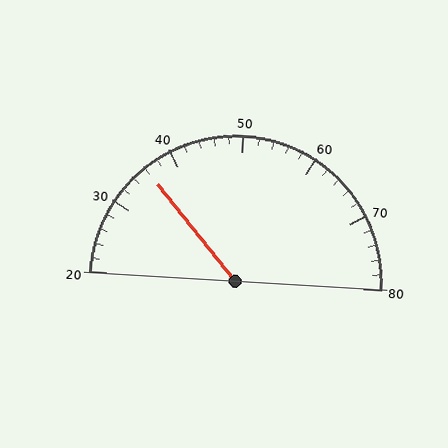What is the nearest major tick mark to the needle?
The nearest major tick mark is 40.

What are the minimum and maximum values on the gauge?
The gauge ranges from 20 to 80.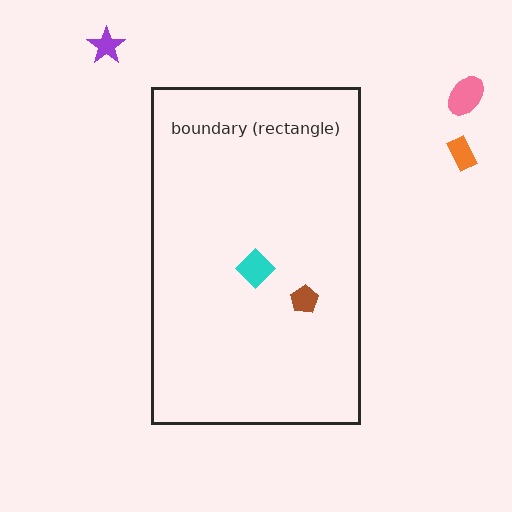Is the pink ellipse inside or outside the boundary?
Outside.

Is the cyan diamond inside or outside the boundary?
Inside.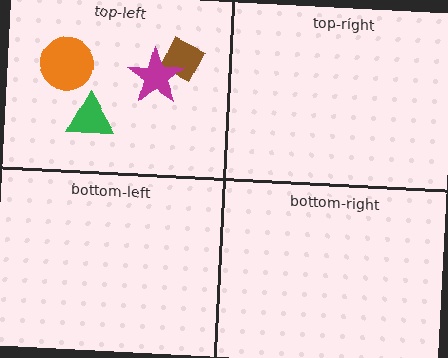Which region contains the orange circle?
The top-left region.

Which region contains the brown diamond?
The top-left region.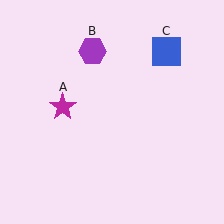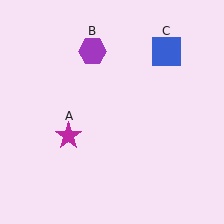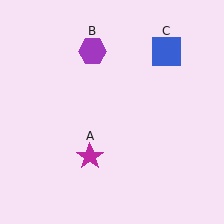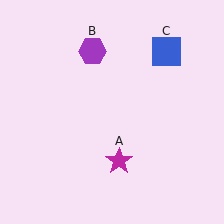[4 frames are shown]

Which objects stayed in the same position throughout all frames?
Purple hexagon (object B) and blue square (object C) remained stationary.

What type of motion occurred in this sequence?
The magenta star (object A) rotated counterclockwise around the center of the scene.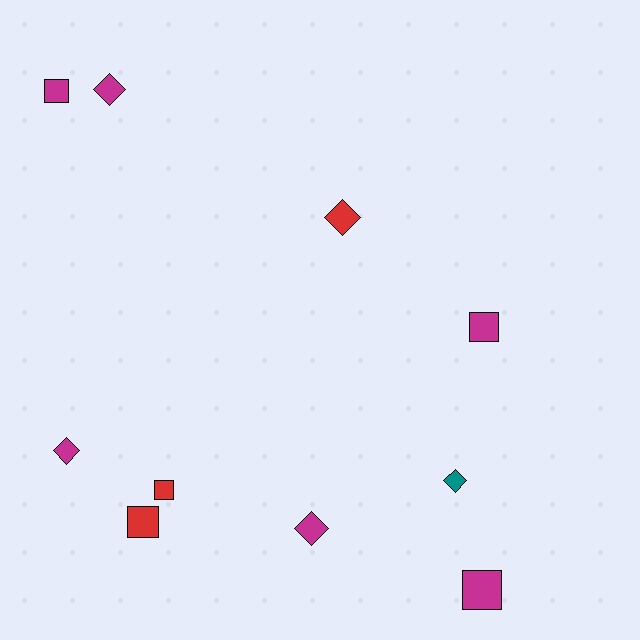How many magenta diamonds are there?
There are 3 magenta diamonds.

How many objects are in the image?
There are 10 objects.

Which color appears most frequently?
Magenta, with 6 objects.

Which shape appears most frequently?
Diamond, with 5 objects.